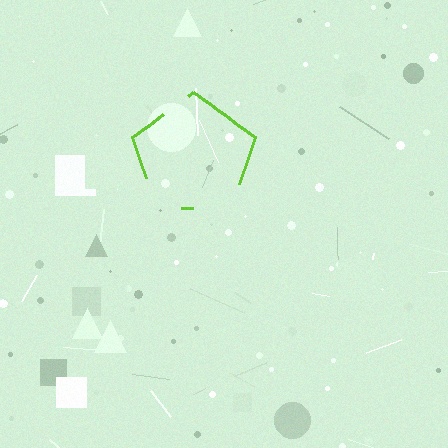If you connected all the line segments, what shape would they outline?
They would outline a pentagon.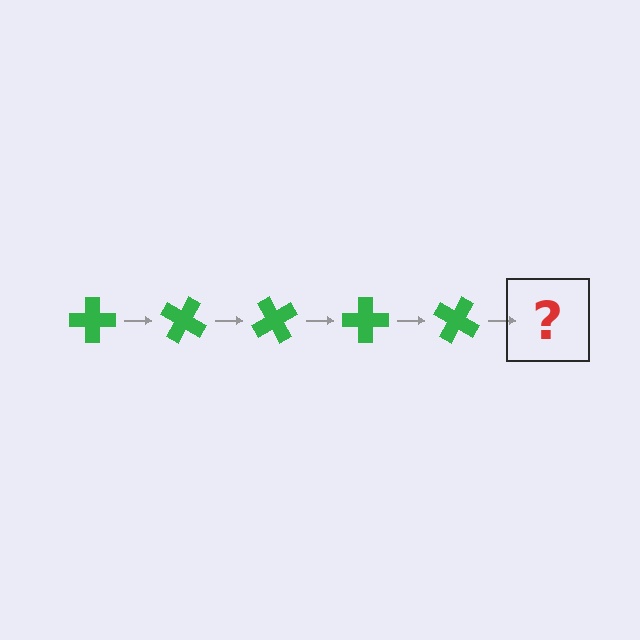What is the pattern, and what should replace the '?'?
The pattern is that the cross rotates 30 degrees each step. The '?' should be a green cross rotated 150 degrees.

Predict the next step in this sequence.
The next step is a green cross rotated 150 degrees.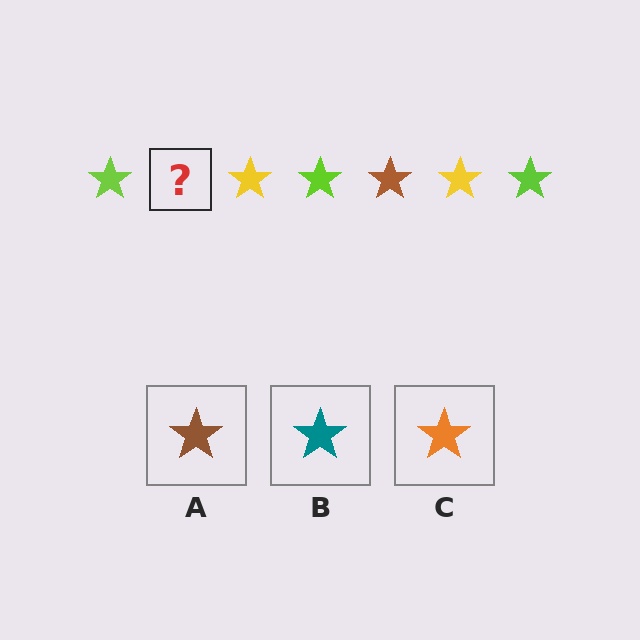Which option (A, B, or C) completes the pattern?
A.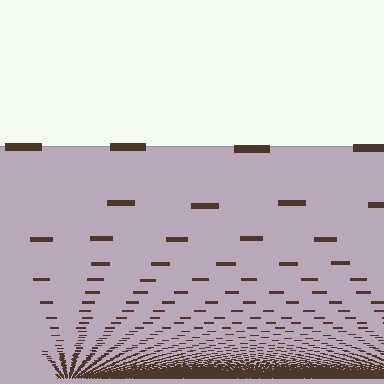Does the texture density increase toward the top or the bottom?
Density increases toward the bottom.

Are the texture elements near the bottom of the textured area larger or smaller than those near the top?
Smaller. The gradient is inverted — elements near the bottom are smaller and denser.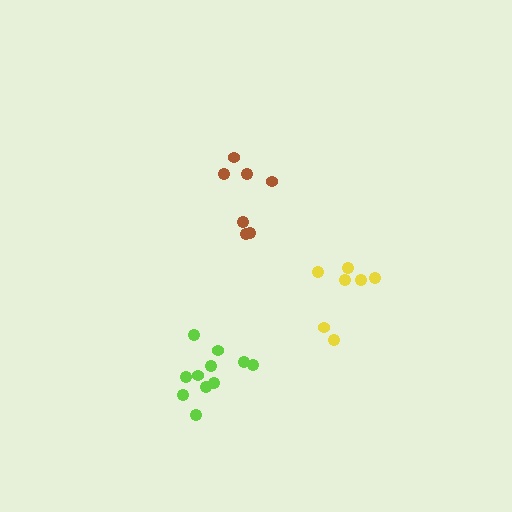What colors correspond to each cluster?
The clusters are colored: lime, brown, yellow.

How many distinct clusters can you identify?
There are 3 distinct clusters.